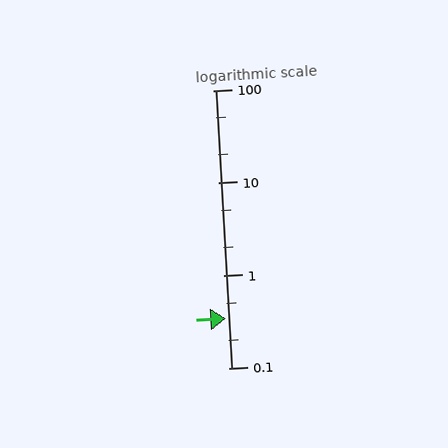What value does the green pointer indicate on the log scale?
The pointer indicates approximately 0.34.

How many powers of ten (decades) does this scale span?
The scale spans 3 decades, from 0.1 to 100.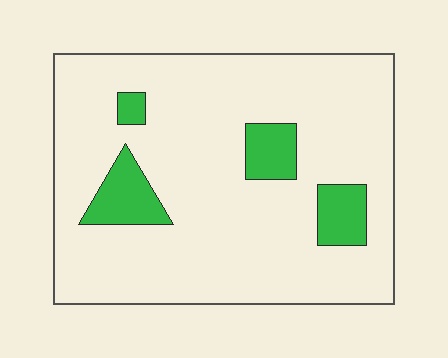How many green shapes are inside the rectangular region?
4.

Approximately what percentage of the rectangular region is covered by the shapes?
Approximately 15%.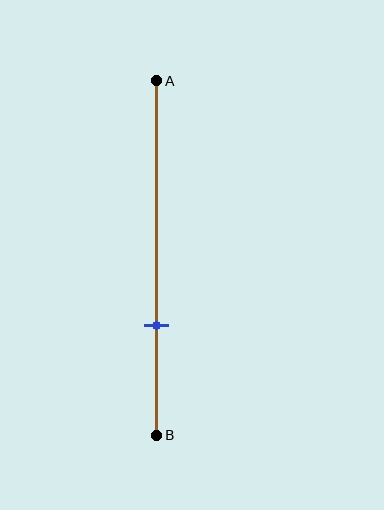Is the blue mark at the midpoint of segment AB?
No, the mark is at about 70% from A, not at the 50% midpoint.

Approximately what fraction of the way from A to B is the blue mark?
The blue mark is approximately 70% of the way from A to B.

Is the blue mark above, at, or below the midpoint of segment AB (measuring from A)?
The blue mark is below the midpoint of segment AB.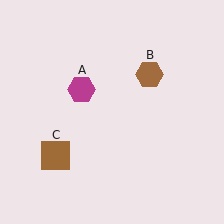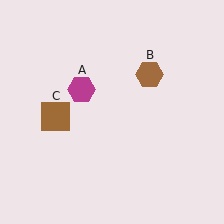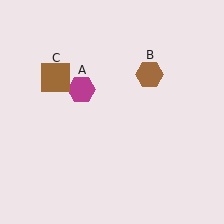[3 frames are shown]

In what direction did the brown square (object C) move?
The brown square (object C) moved up.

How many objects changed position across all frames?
1 object changed position: brown square (object C).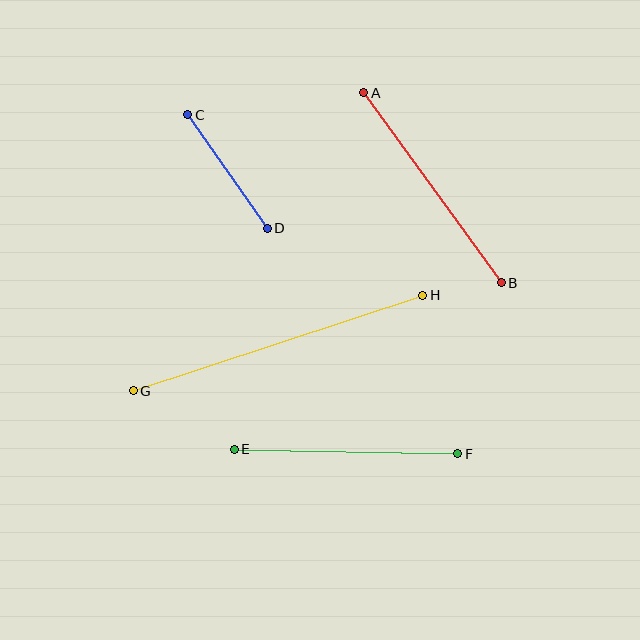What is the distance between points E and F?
The distance is approximately 224 pixels.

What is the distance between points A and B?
The distance is approximately 234 pixels.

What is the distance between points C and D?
The distance is approximately 139 pixels.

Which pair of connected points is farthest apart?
Points G and H are farthest apart.